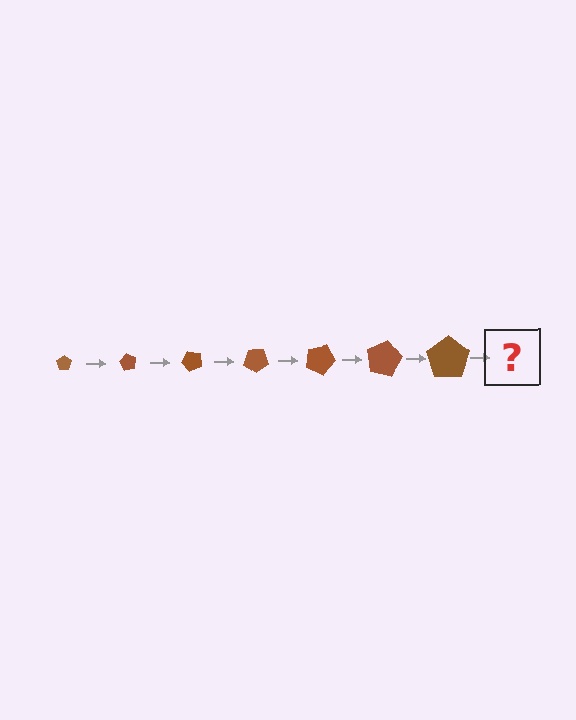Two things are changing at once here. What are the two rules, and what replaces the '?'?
The two rules are that the pentagon grows larger each step and it rotates 60 degrees each step. The '?' should be a pentagon, larger than the previous one and rotated 420 degrees from the start.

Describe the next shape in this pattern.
It should be a pentagon, larger than the previous one and rotated 420 degrees from the start.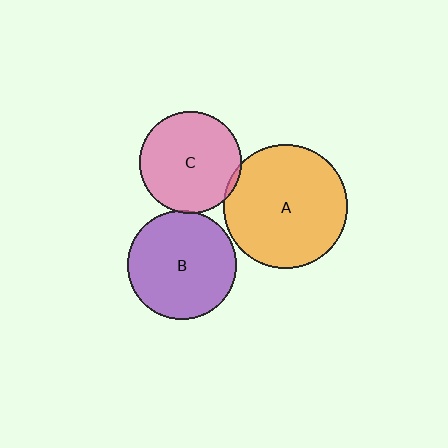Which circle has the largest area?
Circle A (orange).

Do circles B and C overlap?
Yes.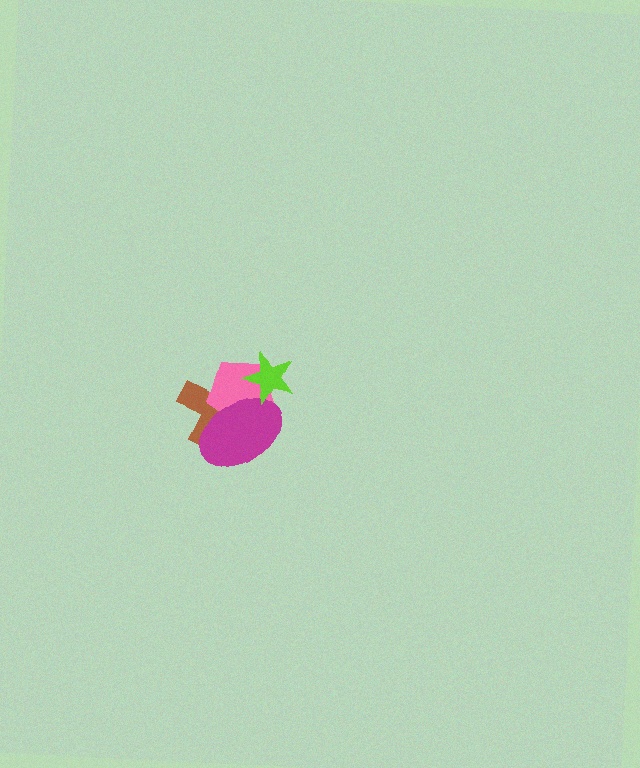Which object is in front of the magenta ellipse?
The lime star is in front of the magenta ellipse.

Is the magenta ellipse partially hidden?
Yes, it is partially covered by another shape.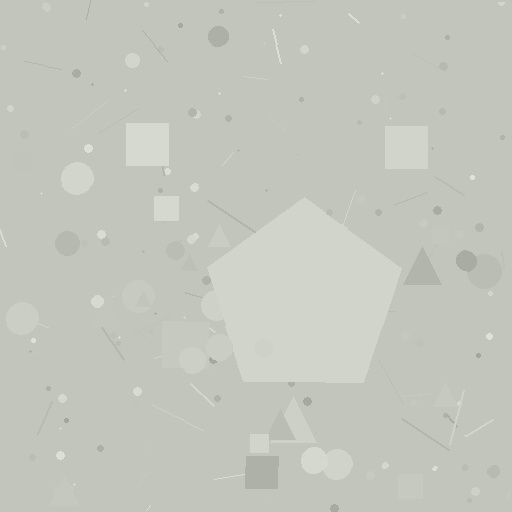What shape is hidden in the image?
A pentagon is hidden in the image.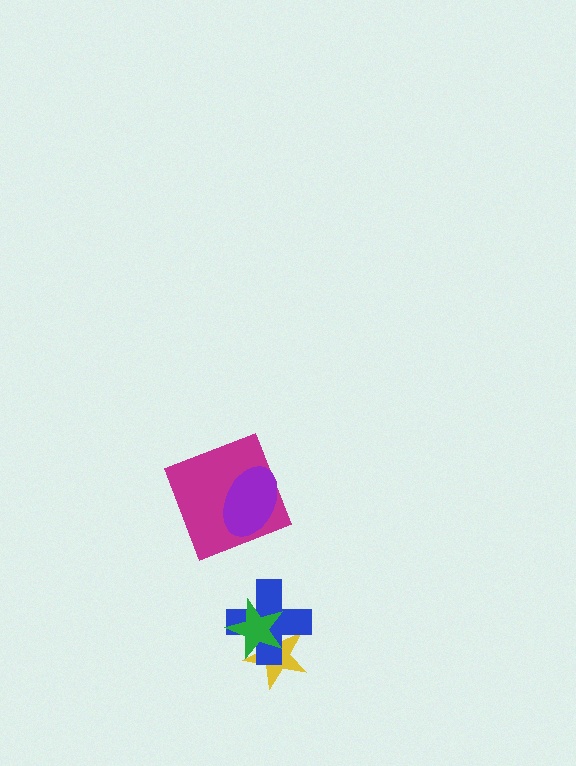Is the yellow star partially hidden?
Yes, it is partially covered by another shape.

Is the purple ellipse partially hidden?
No, no other shape covers it.